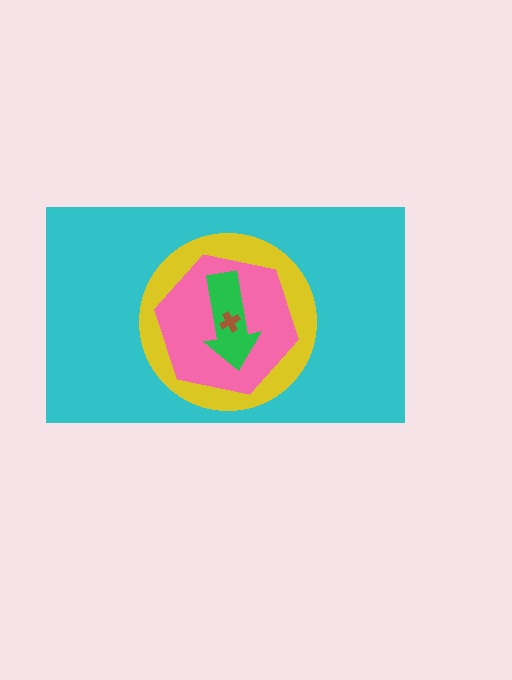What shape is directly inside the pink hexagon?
The green arrow.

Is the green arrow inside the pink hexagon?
Yes.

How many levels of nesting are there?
5.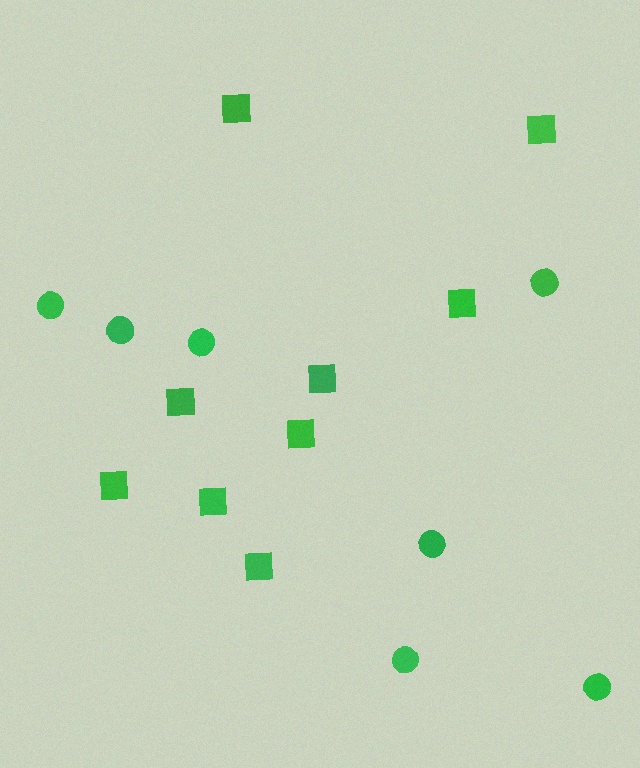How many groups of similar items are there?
There are 2 groups: one group of squares (9) and one group of circles (7).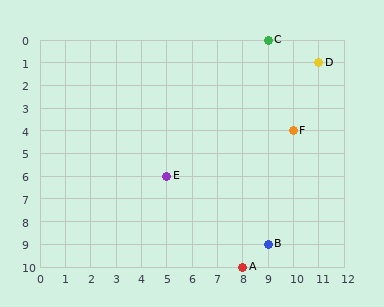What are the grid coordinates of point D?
Point D is at grid coordinates (11, 1).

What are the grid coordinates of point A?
Point A is at grid coordinates (8, 10).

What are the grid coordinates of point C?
Point C is at grid coordinates (9, 0).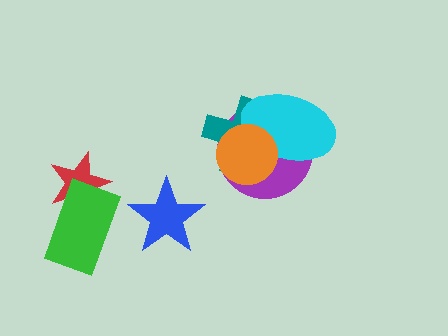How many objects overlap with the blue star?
0 objects overlap with the blue star.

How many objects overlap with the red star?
1 object overlaps with the red star.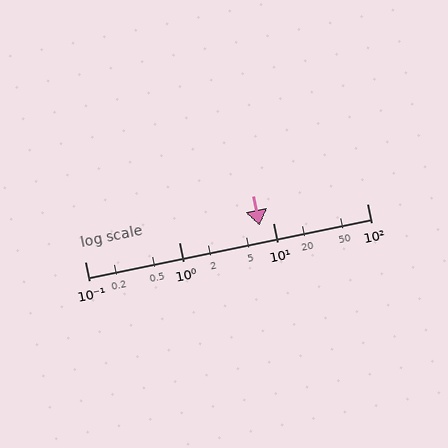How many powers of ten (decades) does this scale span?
The scale spans 3 decades, from 0.1 to 100.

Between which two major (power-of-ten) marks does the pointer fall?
The pointer is between 1 and 10.